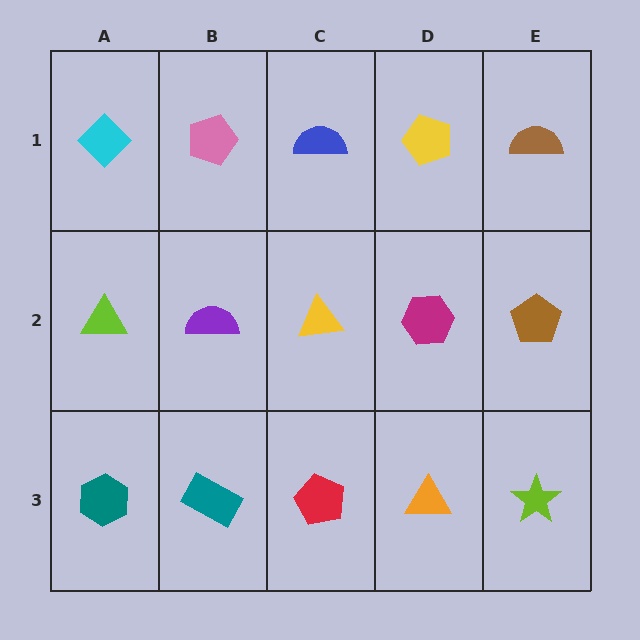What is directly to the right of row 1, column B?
A blue semicircle.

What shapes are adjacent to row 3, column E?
A brown pentagon (row 2, column E), an orange triangle (row 3, column D).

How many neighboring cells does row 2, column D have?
4.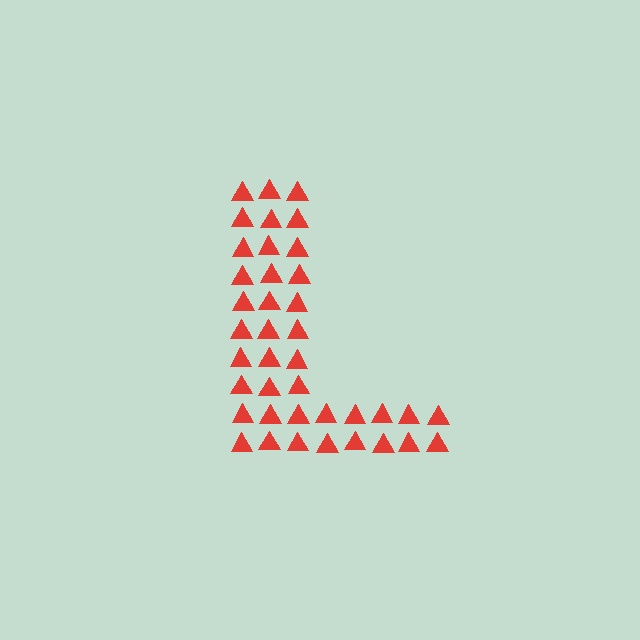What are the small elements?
The small elements are triangles.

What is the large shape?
The large shape is the letter L.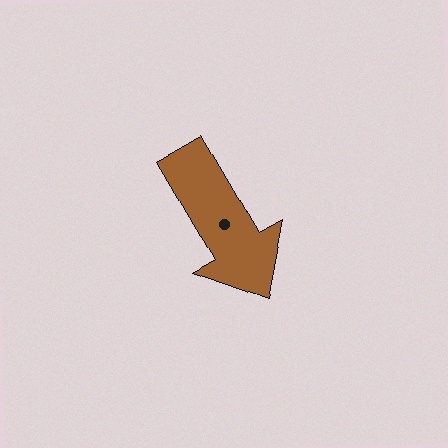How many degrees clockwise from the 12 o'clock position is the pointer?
Approximately 150 degrees.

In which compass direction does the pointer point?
Southeast.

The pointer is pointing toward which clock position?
Roughly 5 o'clock.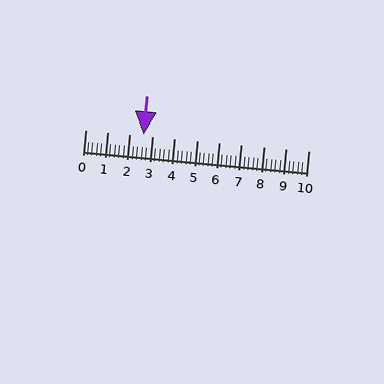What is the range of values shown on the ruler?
The ruler shows values from 0 to 10.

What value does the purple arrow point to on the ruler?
The purple arrow points to approximately 2.6.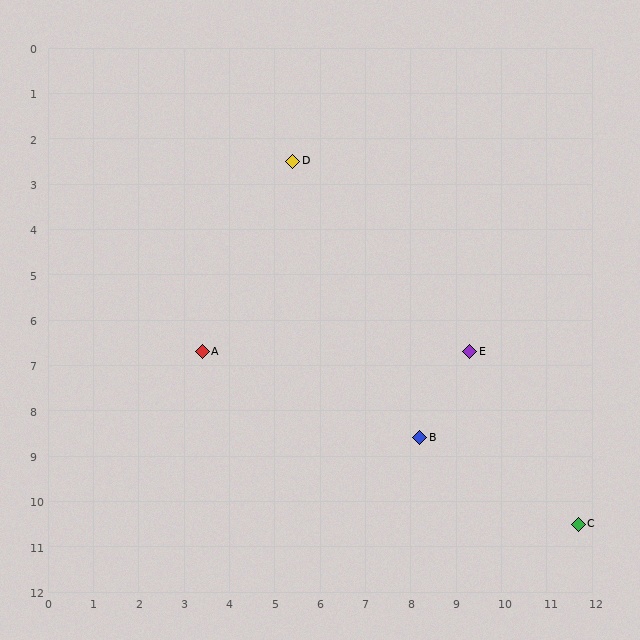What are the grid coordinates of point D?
Point D is at approximately (5.4, 2.5).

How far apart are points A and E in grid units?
Points A and E are about 5.9 grid units apart.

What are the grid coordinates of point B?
Point B is at approximately (8.2, 8.6).